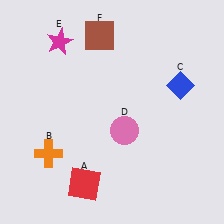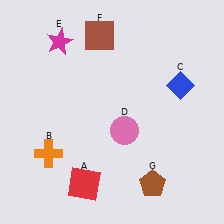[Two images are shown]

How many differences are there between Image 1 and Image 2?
There is 1 difference between the two images.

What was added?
A brown pentagon (G) was added in Image 2.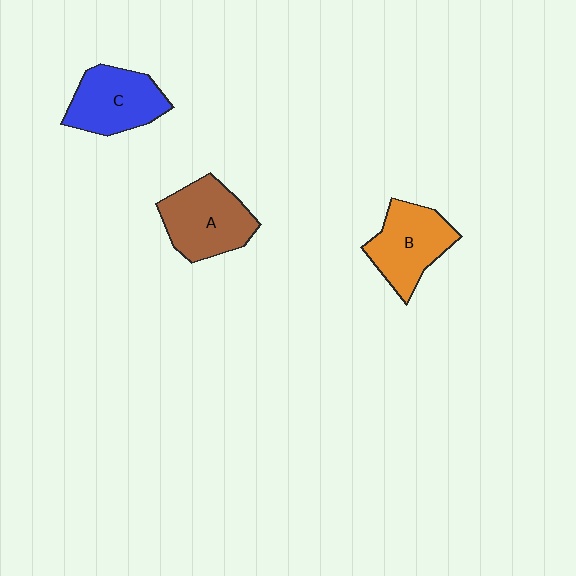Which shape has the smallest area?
Shape C (blue).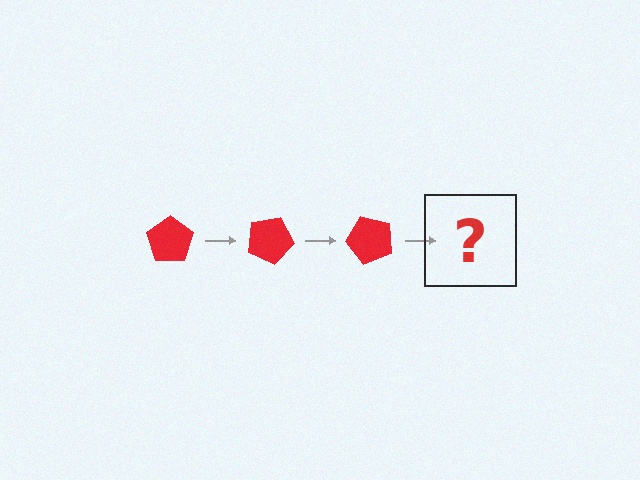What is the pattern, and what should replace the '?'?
The pattern is that the pentagon rotates 25 degrees each step. The '?' should be a red pentagon rotated 75 degrees.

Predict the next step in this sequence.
The next step is a red pentagon rotated 75 degrees.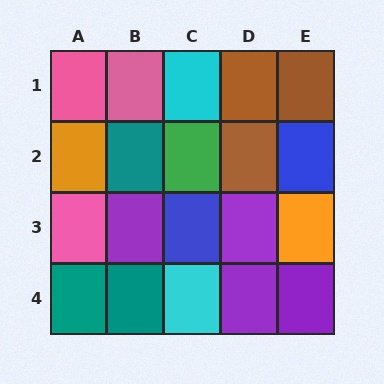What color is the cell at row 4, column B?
Teal.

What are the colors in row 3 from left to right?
Pink, purple, blue, purple, orange.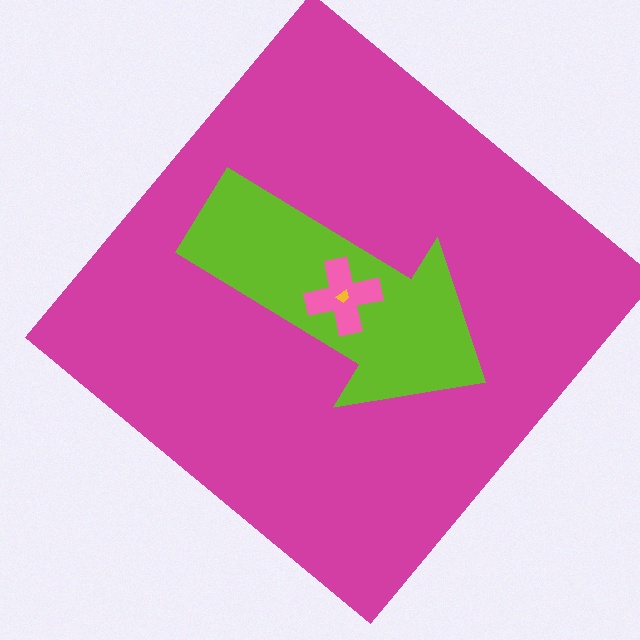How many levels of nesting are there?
4.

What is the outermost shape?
The magenta diamond.